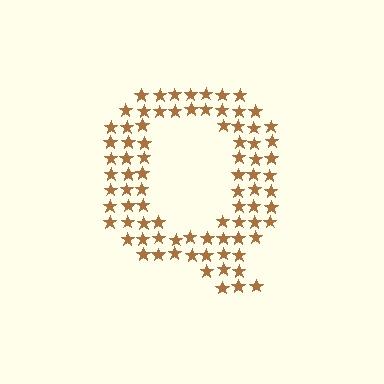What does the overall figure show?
The overall figure shows the letter Q.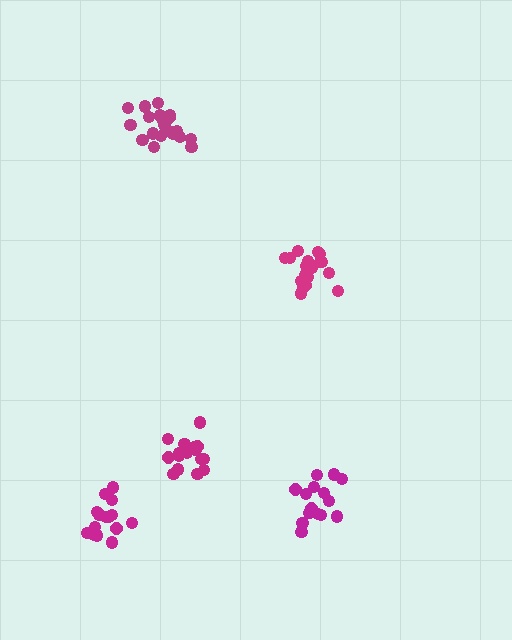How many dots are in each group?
Group 1: 15 dots, Group 2: 20 dots, Group 3: 15 dots, Group 4: 16 dots, Group 5: 19 dots (85 total).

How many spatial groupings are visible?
There are 5 spatial groupings.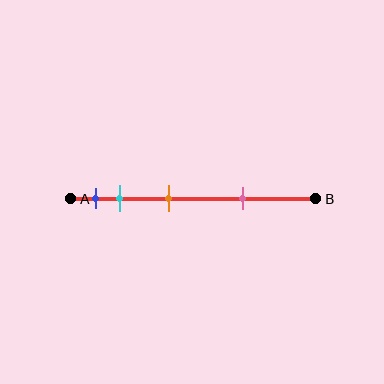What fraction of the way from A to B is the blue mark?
The blue mark is approximately 10% (0.1) of the way from A to B.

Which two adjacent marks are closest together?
The blue and cyan marks are the closest adjacent pair.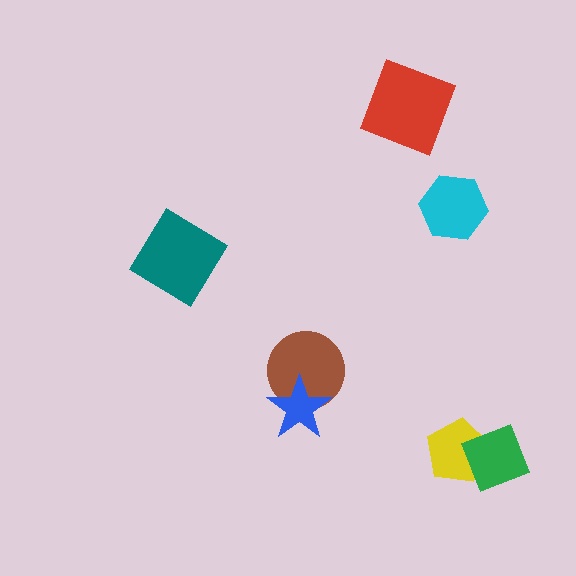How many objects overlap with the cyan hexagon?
0 objects overlap with the cyan hexagon.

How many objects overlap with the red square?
0 objects overlap with the red square.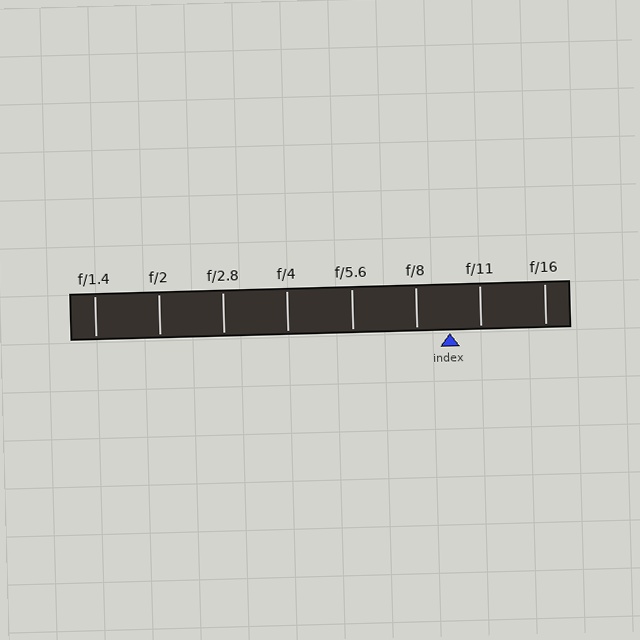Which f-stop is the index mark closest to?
The index mark is closest to f/11.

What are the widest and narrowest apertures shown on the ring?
The widest aperture shown is f/1.4 and the narrowest is f/16.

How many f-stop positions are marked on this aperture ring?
There are 8 f-stop positions marked.